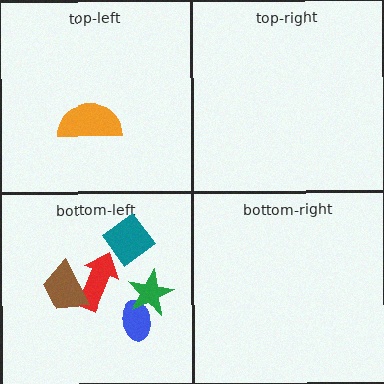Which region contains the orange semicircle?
The top-left region.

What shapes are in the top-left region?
The orange semicircle.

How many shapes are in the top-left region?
1.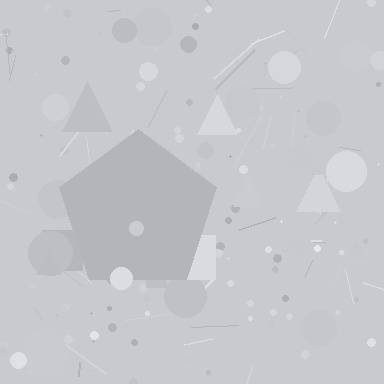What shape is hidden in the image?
A pentagon is hidden in the image.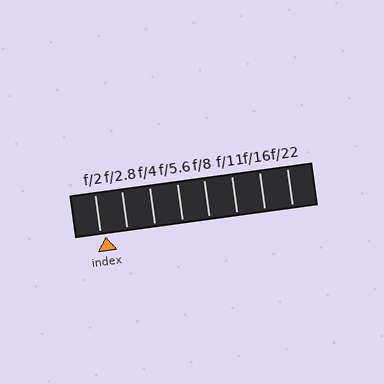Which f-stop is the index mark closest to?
The index mark is closest to f/2.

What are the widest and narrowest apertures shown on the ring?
The widest aperture shown is f/2 and the narrowest is f/22.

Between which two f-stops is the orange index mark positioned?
The index mark is between f/2 and f/2.8.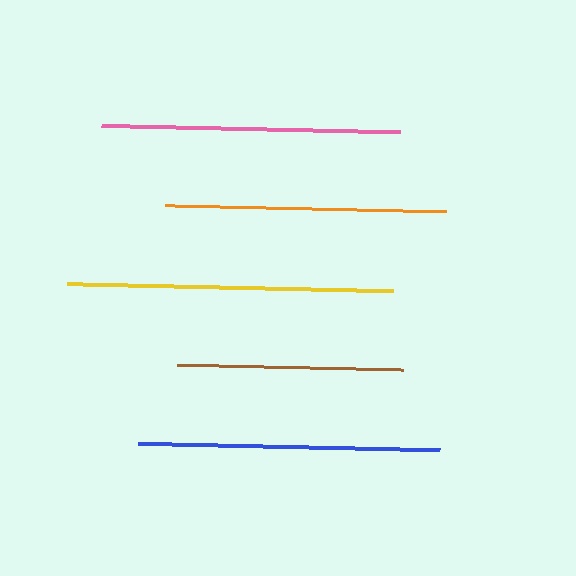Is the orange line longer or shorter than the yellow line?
The yellow line is longer than the orange line.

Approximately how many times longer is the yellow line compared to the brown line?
The yellow line is approximately 1.4 times the length of the brown line.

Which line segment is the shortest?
The brown line is the shortest at approximately 226 pixels.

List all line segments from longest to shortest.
From longest to shortest: yellow, blue, pink, orange, brown.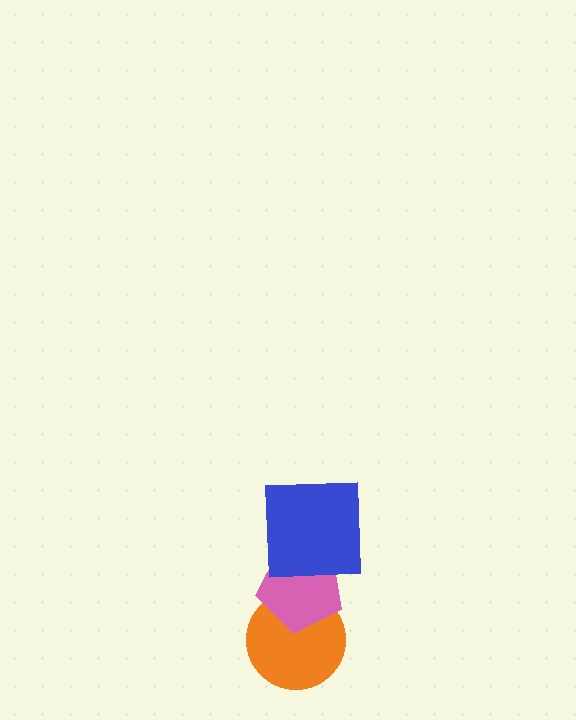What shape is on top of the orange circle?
The pink pentagon is on top of the orange circle.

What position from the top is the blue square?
The blue square is 1st from the top.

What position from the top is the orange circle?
The orange circle is 3rd from the top.